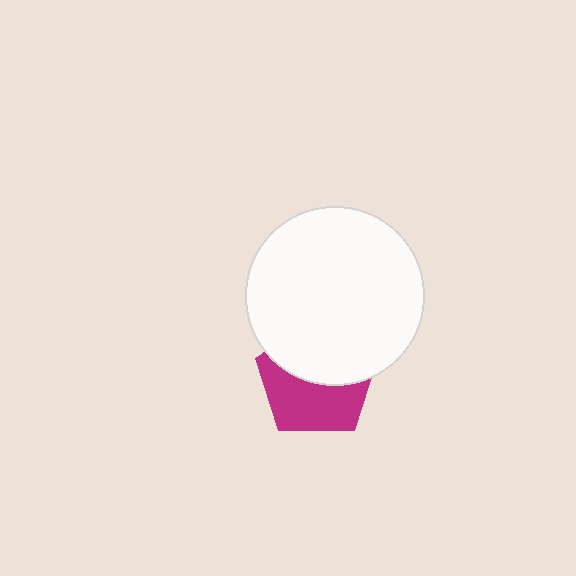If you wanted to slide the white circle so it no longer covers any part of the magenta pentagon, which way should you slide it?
Slide it up — that is the most direct way to separate the two shapes.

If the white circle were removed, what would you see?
You would see the complete magenta pentagon.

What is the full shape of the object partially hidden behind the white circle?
The partially hidden object is a magenta pentagon.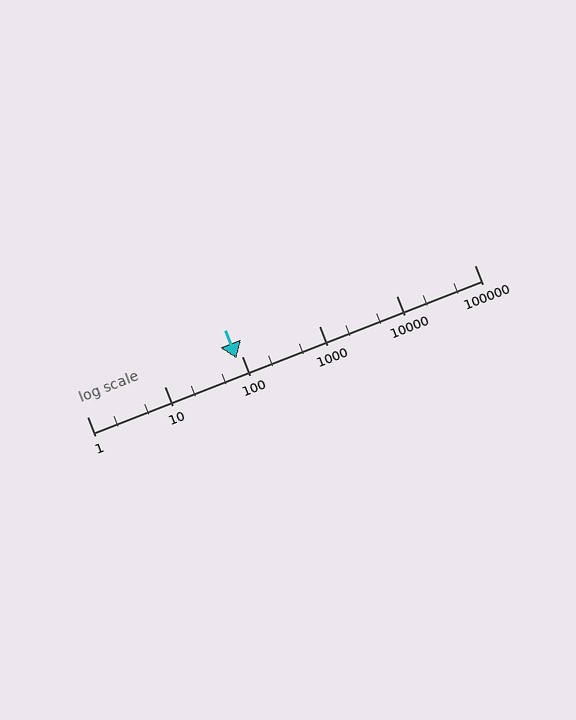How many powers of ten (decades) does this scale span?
The scale spans 5 decades, from 1 to 100000.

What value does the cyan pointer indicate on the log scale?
The pointer indicates approximately 84.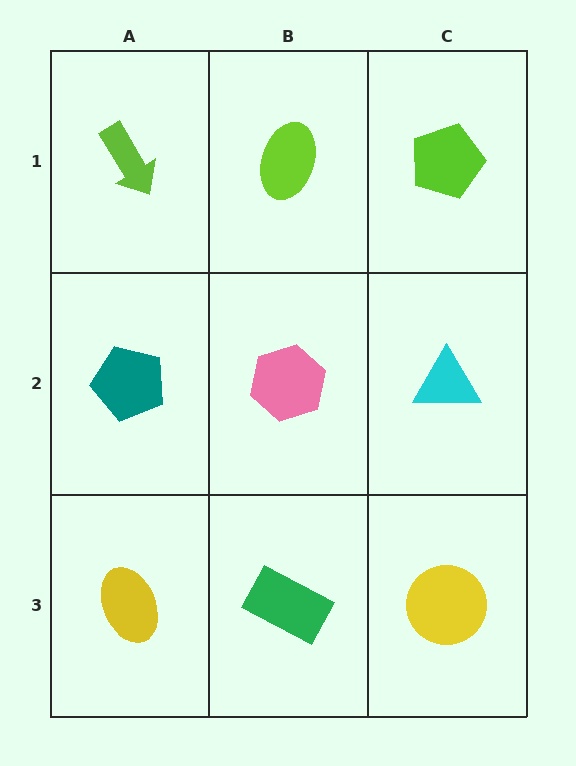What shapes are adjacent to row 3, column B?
A pink hexagon (row 2, column B), a yellow ellipse (row 3, column A), a yellow circle (row 3, column C).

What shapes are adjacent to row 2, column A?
A lime arrow (row 1, column A), a yellow ellipse (row 3, column A), a pink hexagon (row 2, column B).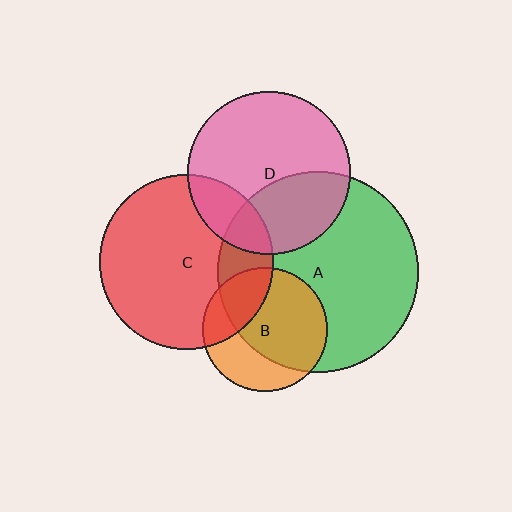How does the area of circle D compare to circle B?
Approximately 1.7 times.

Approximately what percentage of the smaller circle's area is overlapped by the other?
Approximately 35%.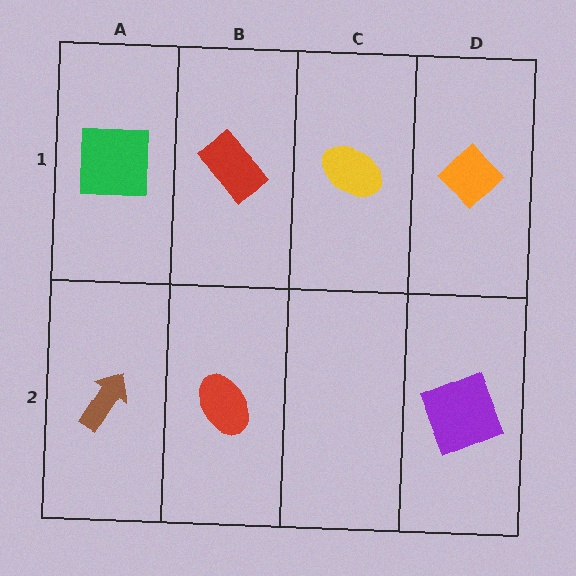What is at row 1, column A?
A green square.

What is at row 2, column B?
A red ellipse.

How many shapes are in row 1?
4 shapes.